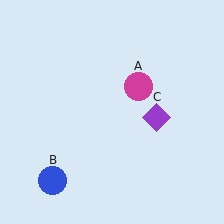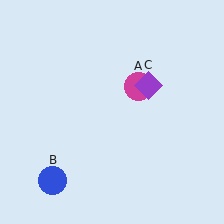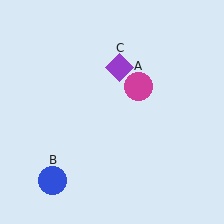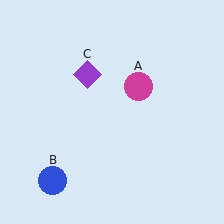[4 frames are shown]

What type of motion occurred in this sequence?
The purple diamond (object C) rotated counterclockwise around the center of the scene.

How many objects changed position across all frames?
1 object changed position: purple diamond (object C).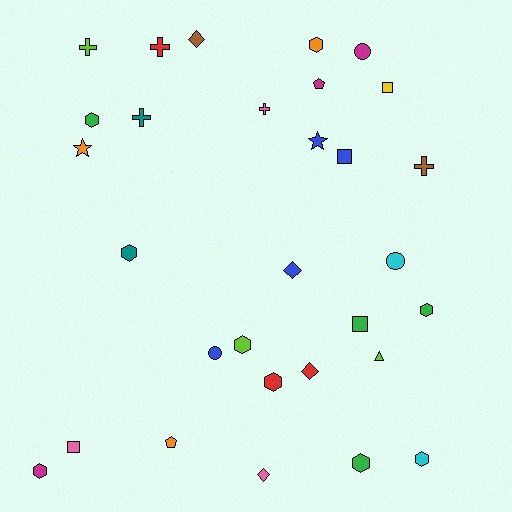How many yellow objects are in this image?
There is 1 yellow object.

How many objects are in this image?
There are 30 objects.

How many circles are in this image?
There are 3 circles.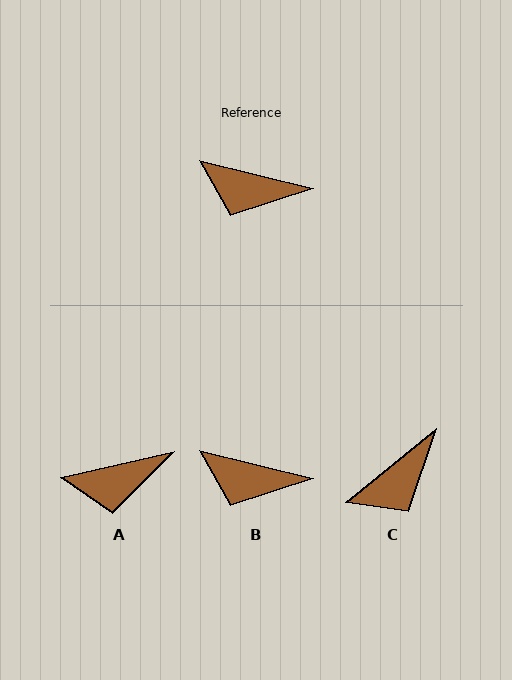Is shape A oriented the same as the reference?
No, it is off by about 26 degrees.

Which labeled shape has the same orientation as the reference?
B.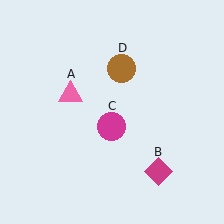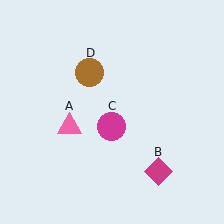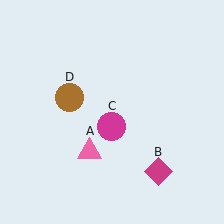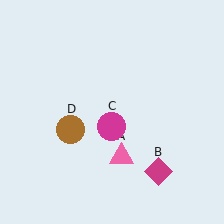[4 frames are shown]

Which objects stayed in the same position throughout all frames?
Magenta diamond (object B) and magenta circle (object C) remained stationary.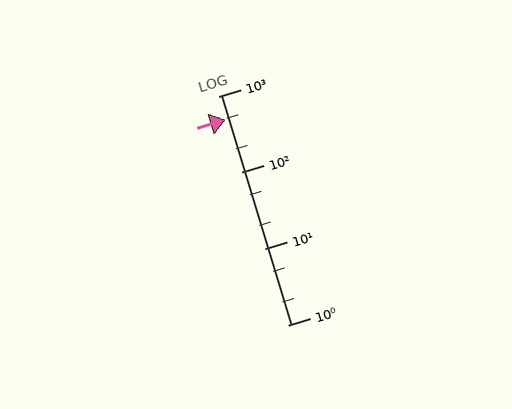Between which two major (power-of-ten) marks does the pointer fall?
The pointer is between 100 and 1000.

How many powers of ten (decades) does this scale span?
The scale spans 3 decades, from 1 to 1000.